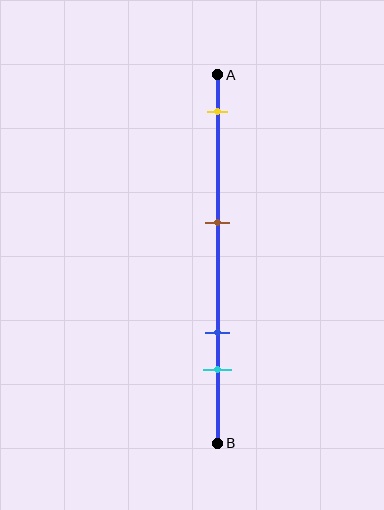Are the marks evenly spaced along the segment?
No, the marks are not evenly spaced.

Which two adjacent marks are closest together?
The blue and cyan marks are the closest adjacent pair.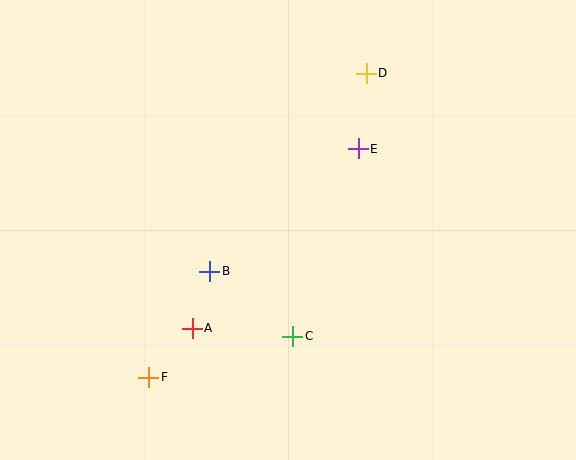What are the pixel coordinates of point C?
Point C is at (293, 336).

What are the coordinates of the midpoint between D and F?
The midpoint between D and F is at (258, 225).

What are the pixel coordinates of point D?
Point D is at (366, 73).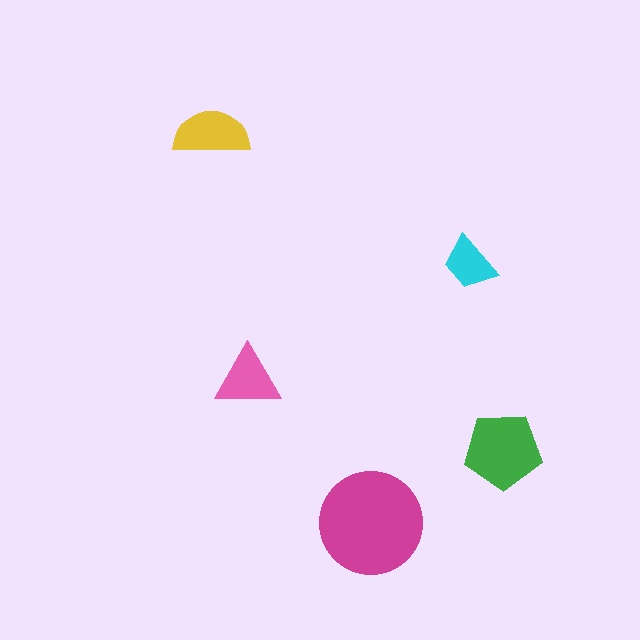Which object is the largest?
The magenta circle.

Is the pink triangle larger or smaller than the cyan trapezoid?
Larger.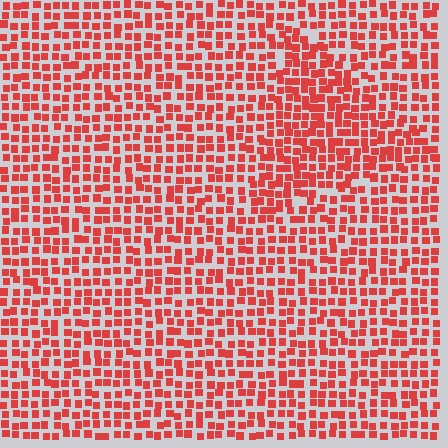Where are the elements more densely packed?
The elements are more densely packed inside the triangle boundary.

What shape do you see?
I see a triangle.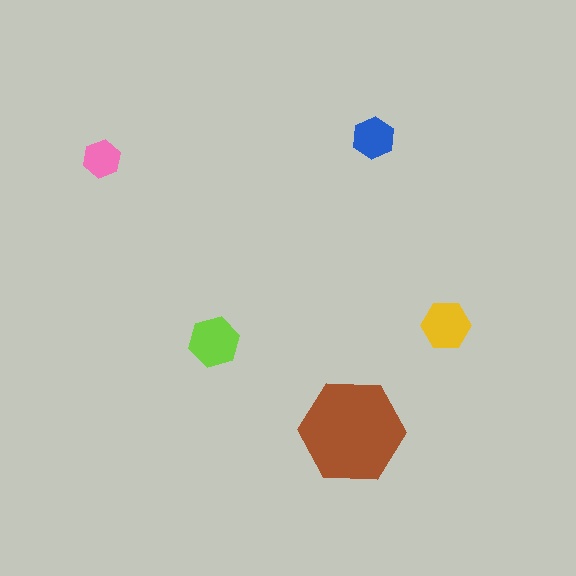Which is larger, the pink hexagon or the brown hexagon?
The brown one.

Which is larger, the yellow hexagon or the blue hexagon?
The yellow one.